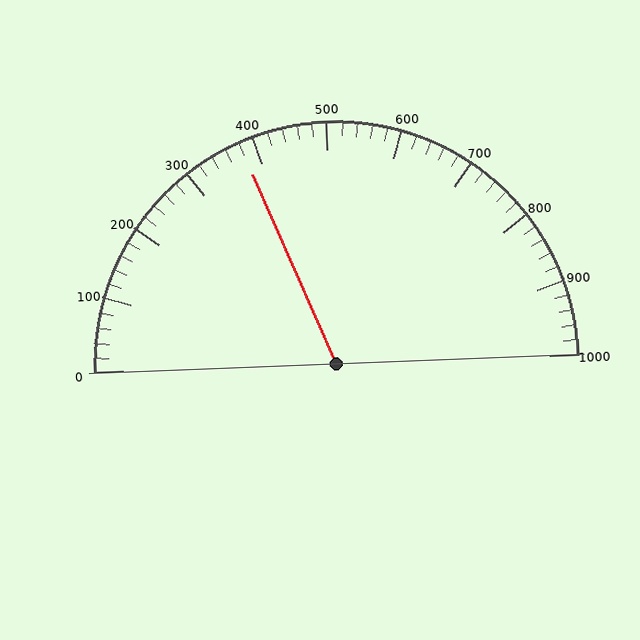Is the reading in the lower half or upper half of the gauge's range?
The reading is in the lower half of the range (0 to 1000).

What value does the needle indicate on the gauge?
The needle indicates approximately 380.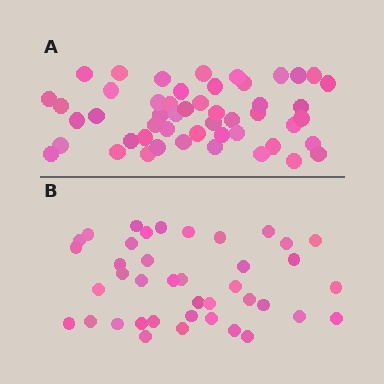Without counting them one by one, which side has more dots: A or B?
Region A (the top region) has more dots.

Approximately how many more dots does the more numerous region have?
Region A has roughly 10 or so more dots than region B.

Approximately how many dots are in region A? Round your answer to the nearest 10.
About 50 dots.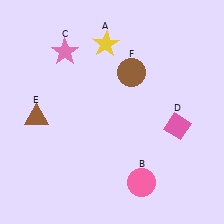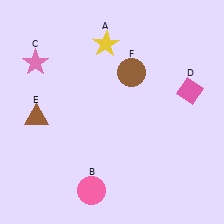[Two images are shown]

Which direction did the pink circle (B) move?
The pink circle (B) moved left.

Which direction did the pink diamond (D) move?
The pink diamond (D) moved up.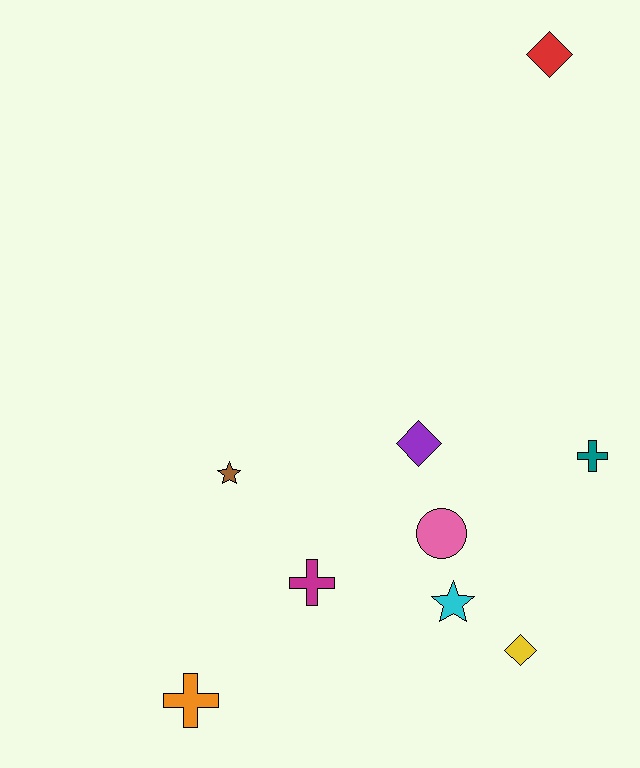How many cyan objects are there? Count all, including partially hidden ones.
There is 1 cyan object.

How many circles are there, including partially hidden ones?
There is 1 circle.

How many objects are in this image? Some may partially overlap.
There are 9 objects.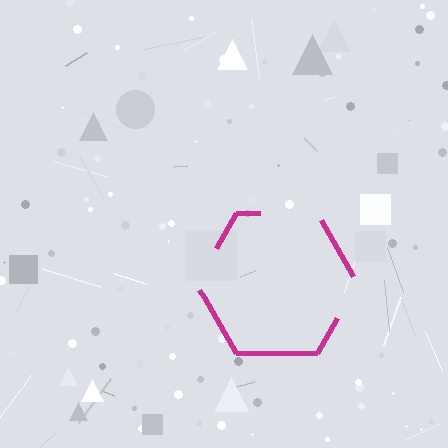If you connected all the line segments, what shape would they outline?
They would outline a hexagon.